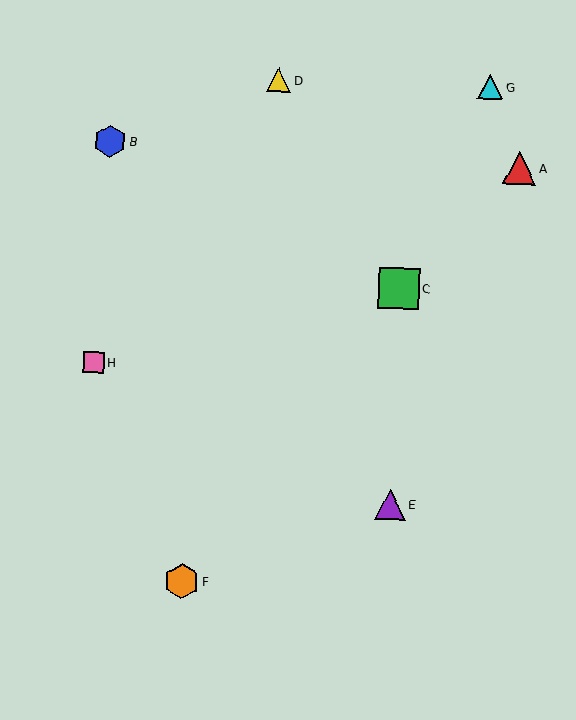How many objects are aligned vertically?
2 objects (C, E) are aligned vertically.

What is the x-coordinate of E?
Object E is at x≈390.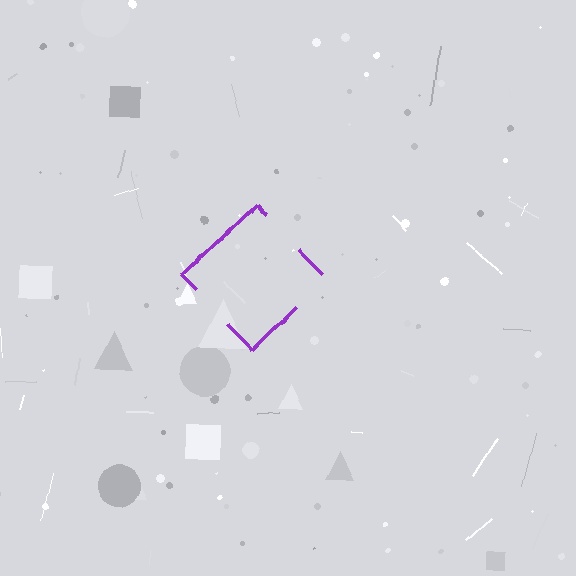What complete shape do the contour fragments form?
The contour fragments form a diamond.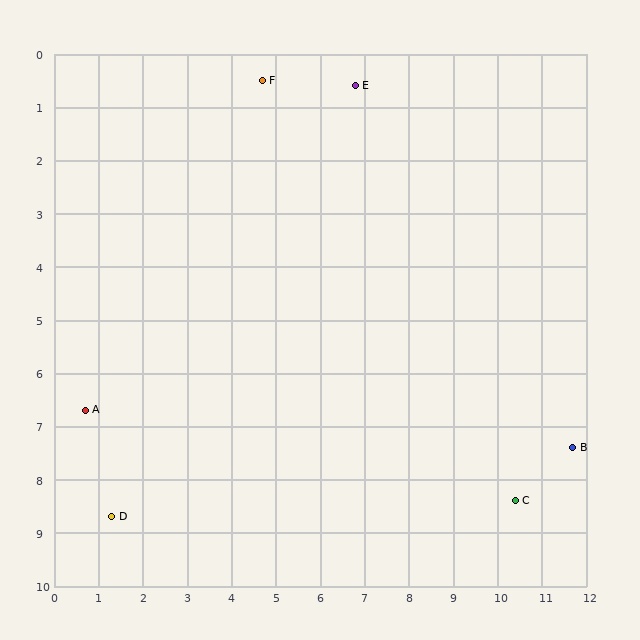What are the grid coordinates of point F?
Point F is at approximately (4.7, 0.5).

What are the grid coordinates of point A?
Point A is at approximately (0.7, 6.7).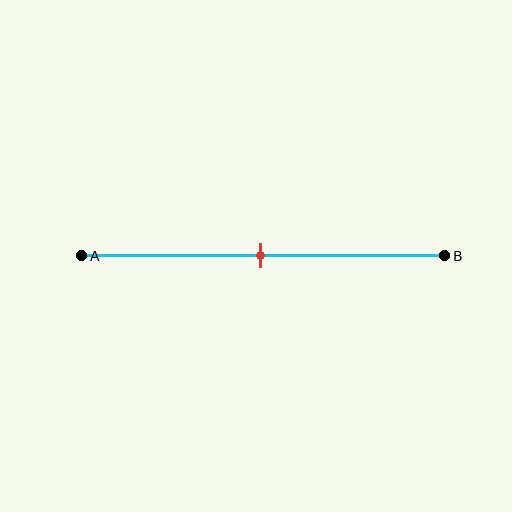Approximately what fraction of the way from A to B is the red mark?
The red mark is approximately 50% of the way from A to B.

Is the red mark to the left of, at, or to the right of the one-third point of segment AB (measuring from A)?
The red mark is to the right of the one-third point of segment AB.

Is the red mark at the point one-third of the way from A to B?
No, the mark is at about 50% from A, not at the 33% one-third point.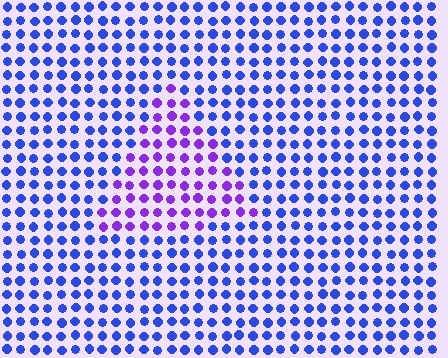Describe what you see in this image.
The image is filled with small blue elements in a uniform arrangement. A triangle-shaped region is visible where the elements are tinted to a slightly different hue, forming a subtle color boundary.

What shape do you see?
I see a triangle.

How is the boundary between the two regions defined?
The boundary is defined purely by a slight shift in hue (about 42 degrees). Spacing, size, and orientation are identical on both sides.